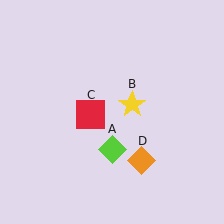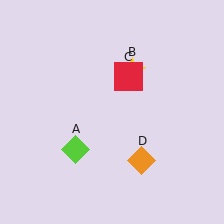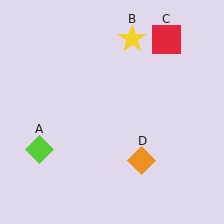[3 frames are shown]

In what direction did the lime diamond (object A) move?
The lime diamond (object A) moved left.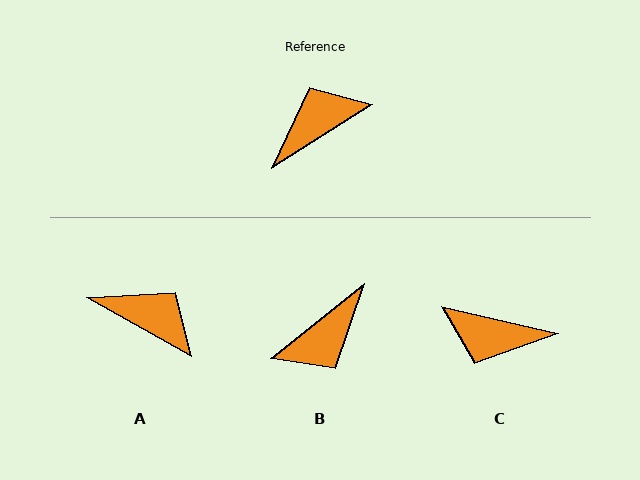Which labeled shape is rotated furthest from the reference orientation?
B, about 173 degrees away.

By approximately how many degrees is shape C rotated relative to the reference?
Approximately 135 degrees counter-clockwise.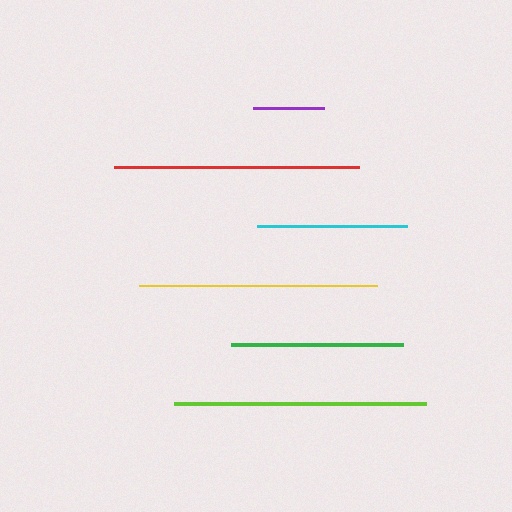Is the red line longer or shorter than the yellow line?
The red line is longer than the yellow line.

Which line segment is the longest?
The lime line is the longest at approximately 252 pixels.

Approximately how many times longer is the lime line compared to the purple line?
The lime line is approximately 3.5 times the length of the purple line.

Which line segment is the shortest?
The purple line is the shortest at approximately 71 pixels.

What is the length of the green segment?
The green segment is approximately 172 pixels long.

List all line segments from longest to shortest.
From longest to shortest: lime, red, yellow, green, cyan, purple.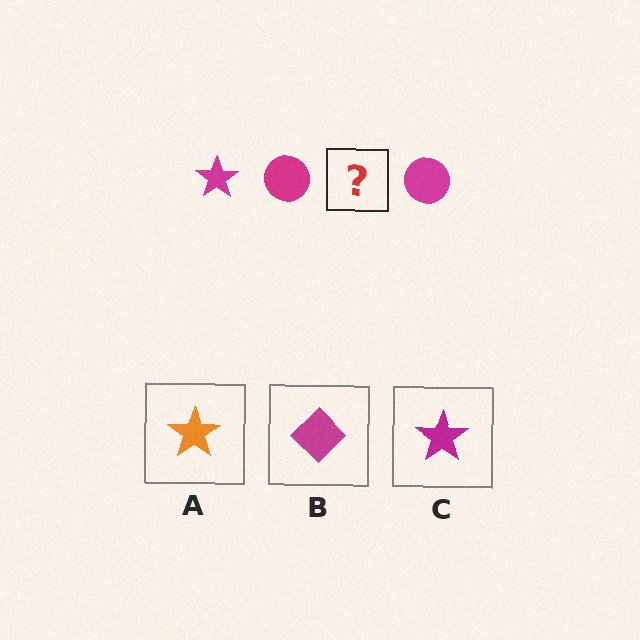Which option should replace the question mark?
Option C.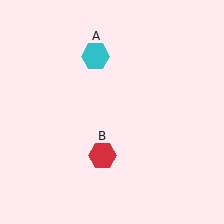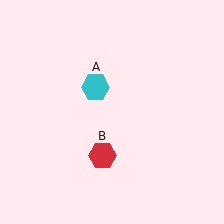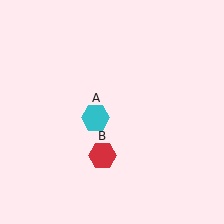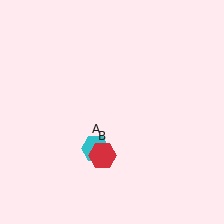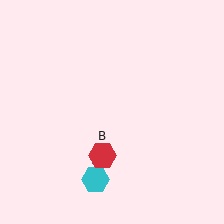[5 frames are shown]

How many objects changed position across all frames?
1 object changed position: cyan hexagon (object A).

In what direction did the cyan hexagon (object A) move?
The cyan hexagon (object A) moved down.